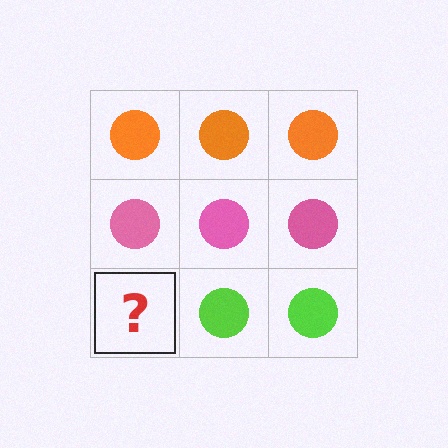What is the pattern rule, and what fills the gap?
The rule is that each row has a consistent color. The gap should be filled with a lime circle.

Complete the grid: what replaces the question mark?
The question mark should be replaced with a lime circle.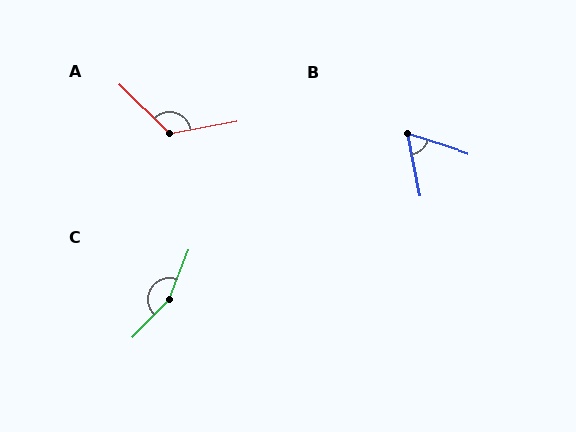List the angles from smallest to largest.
B (61°), A (125°), C (157°).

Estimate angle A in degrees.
Approximately 125 degrees.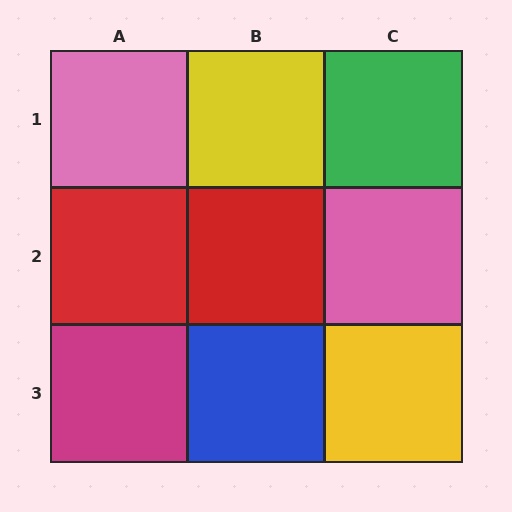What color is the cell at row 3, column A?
Magenta.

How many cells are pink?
2 cells are pink.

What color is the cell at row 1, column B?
Yellow.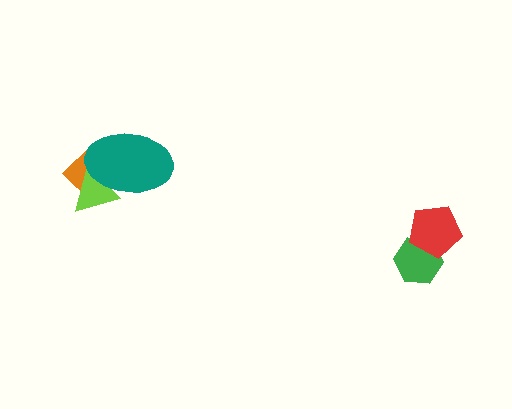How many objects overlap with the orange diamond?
2 objects overlap with the orange diamond.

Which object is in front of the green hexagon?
The red pentagon is in front of the green hexagon.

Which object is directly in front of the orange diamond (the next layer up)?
The lime triangle is directly in front of the orange diamond.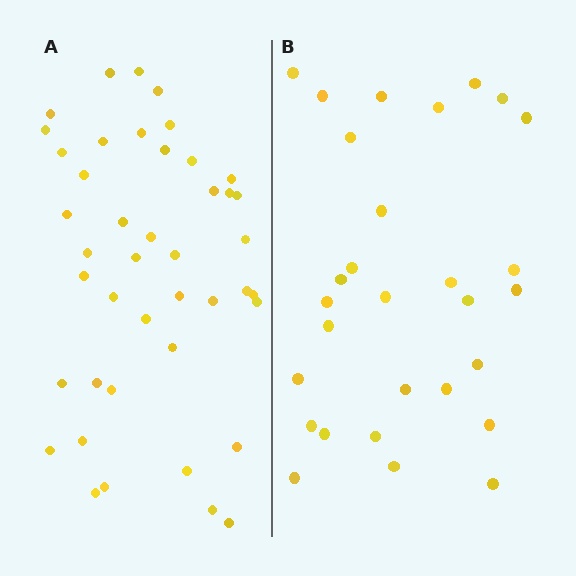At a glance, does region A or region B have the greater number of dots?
Region A (the left region) has more dots.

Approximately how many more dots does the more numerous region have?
Region A has approximately 15 more dots than region B.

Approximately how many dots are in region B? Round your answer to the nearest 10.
About 30 dots. (The exact count is 29, which rounds to 30.)